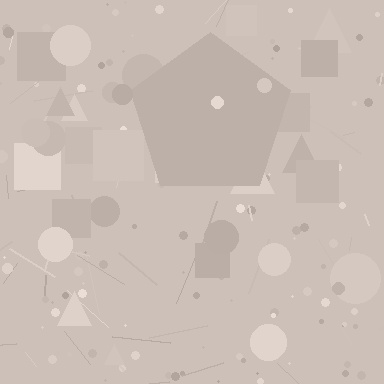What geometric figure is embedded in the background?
A pentagon is embedded in the background.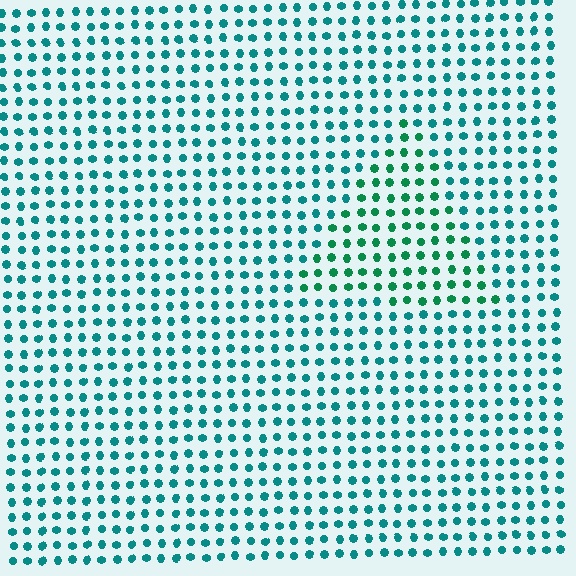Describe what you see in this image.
The image is filled with small teal elements in a uniform arrangement. A triangle-shaped region is visible where the elements are tinted to a slightly different hue, forming a subtle color boundary.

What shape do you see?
I see a triangle.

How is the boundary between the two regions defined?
The boundary is defined purely by a slight shift in hue (about 28 degrees). Spacing, size, and orientation are identical on both sides.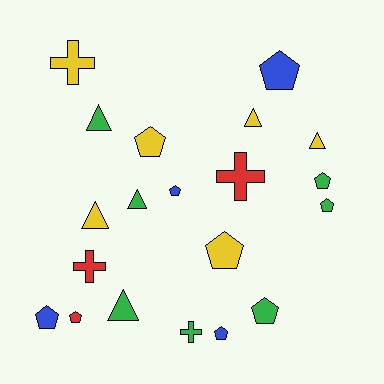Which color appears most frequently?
Green, with 7 objects.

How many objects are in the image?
There are 20 objects.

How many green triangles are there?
There are 3 green triangles.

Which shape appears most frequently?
Pentagon, with 10 objects.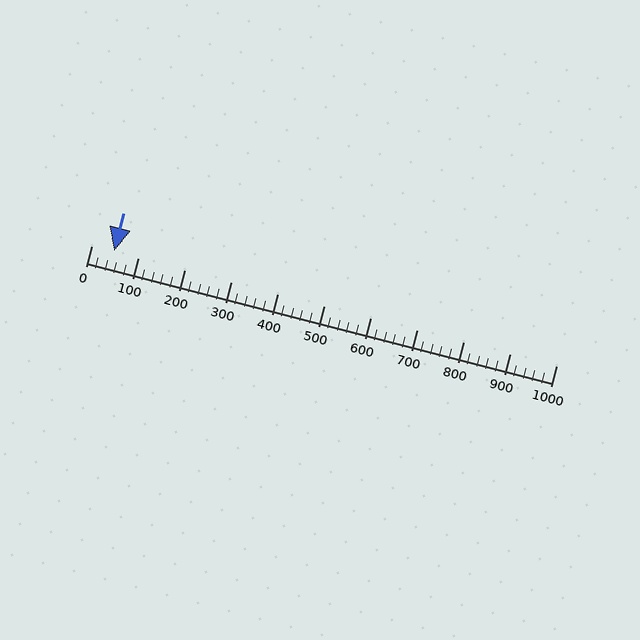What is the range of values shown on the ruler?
The ruler shows values from 0 to 1000.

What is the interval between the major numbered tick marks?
The major tick marks are spaced 100 units apart.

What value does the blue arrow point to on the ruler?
The blue arrow points to approximately 49.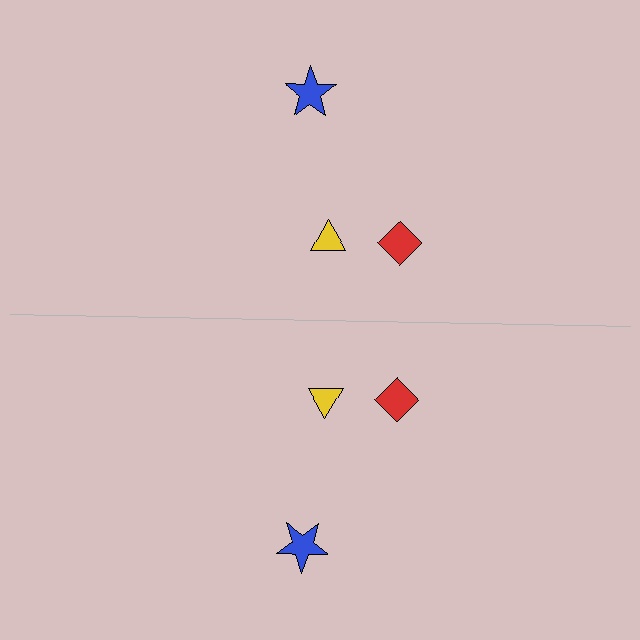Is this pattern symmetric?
Yes, this pattern has bilateral (reflection) symmetry.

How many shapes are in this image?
There are 6 shapes in this image.